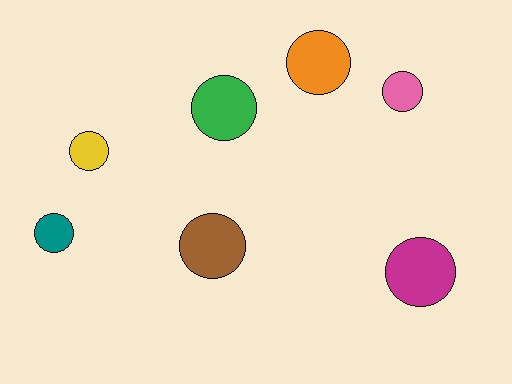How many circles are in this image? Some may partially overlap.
There are 7 circles.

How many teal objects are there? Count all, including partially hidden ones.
There is 1 teal object.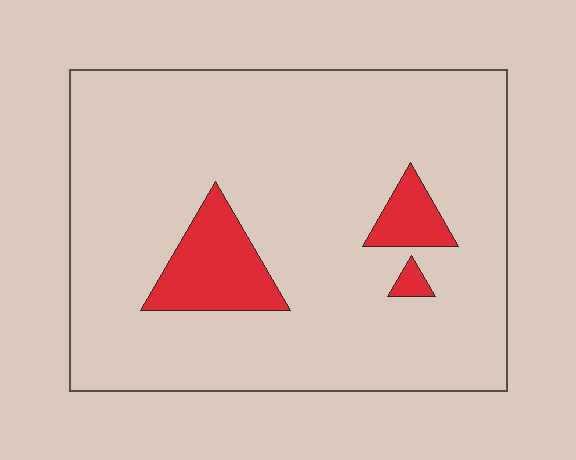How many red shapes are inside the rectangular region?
3.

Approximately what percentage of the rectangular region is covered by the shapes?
Approximately 10%.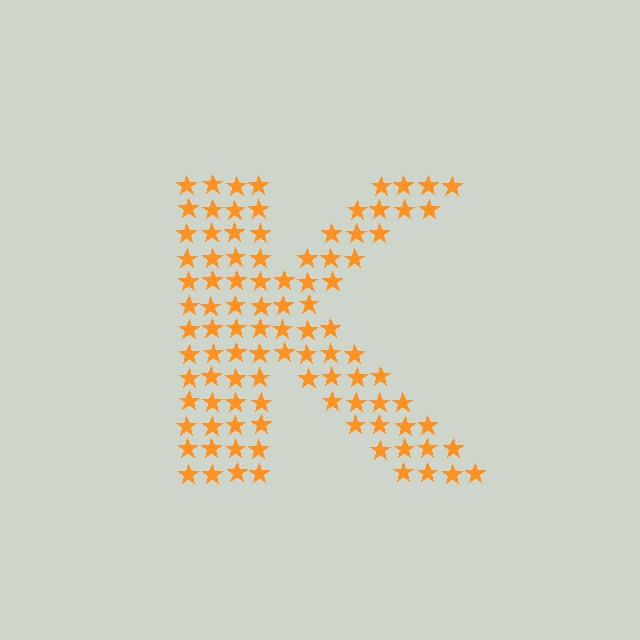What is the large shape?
The large shape is the letter K.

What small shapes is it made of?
It is made of small stars.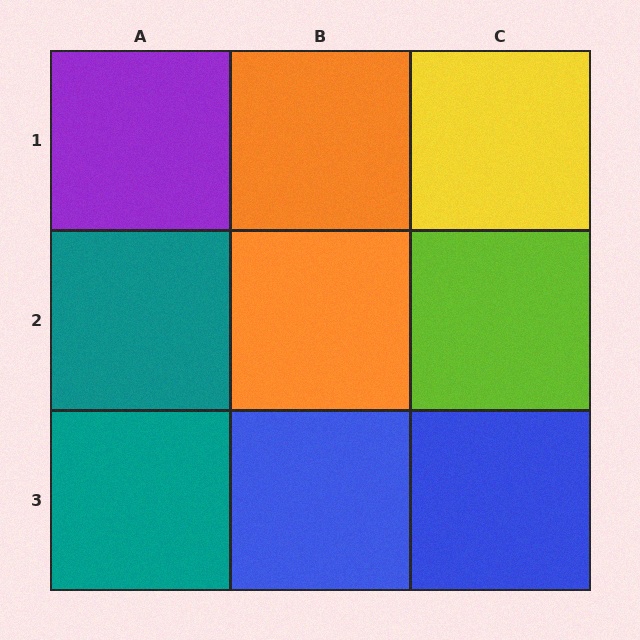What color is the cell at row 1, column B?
Orange.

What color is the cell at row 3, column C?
Blue.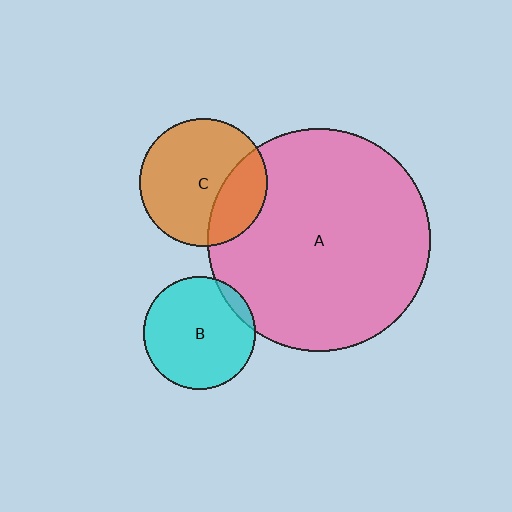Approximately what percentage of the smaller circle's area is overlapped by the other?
Approximately 5%.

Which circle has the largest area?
Circle A (pink).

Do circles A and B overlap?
Yes.